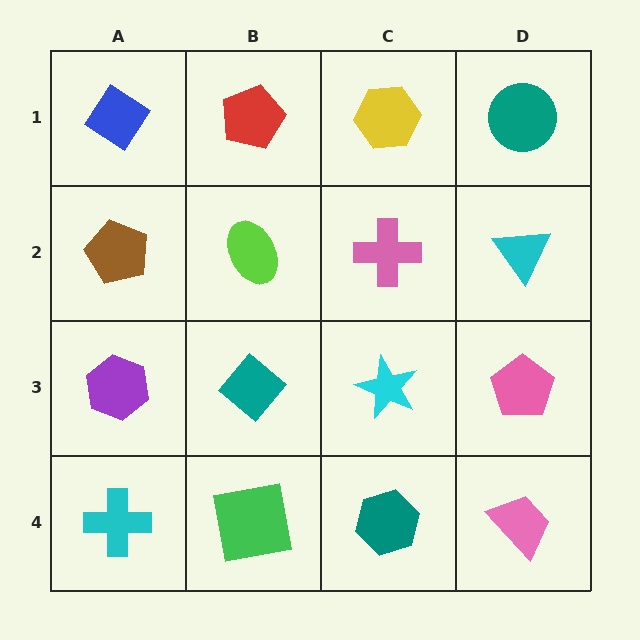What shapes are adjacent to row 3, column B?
A lime ellipse (row 2, column B), a green square (row 4, column B), a purple hexagon (row 3, column A), a cyan star (row 3, column C).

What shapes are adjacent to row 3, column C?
A pink cross (row 2, column C), a teal hexagon (row 4, column C), a teal diamond (row 3, column B), a pink pentagon (row 3, column D).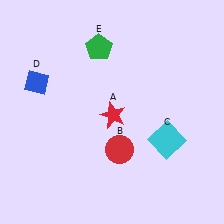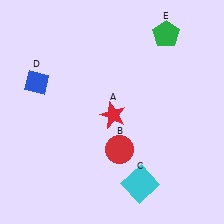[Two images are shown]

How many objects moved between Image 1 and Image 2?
2 objects moved between the two images.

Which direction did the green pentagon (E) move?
The green pentagon (E) moved right.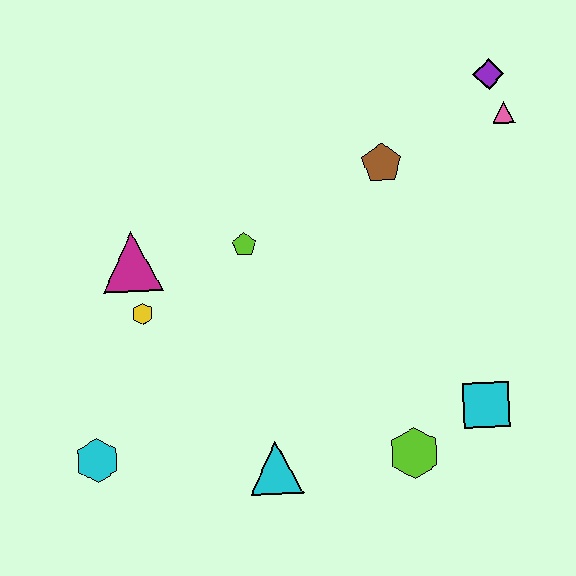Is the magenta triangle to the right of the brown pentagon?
No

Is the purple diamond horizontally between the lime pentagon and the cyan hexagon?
No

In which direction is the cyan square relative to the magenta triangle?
The cyan square is to the right of the magenta triangle.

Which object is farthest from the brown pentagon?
The cyan hexagon is farthest from the brown pentagon.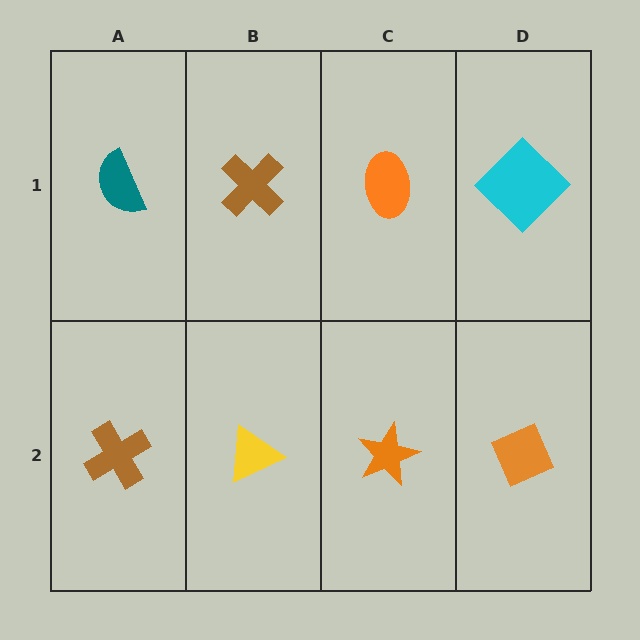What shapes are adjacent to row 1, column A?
A brown cross (row 2, column A), a brown cross (row 1, column B).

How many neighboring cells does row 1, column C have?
3.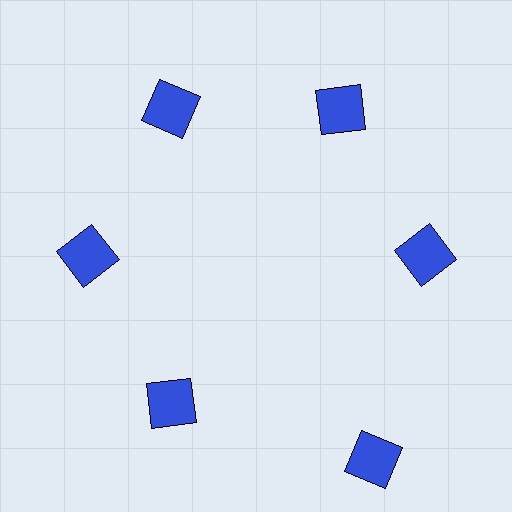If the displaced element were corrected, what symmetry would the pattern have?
It would have 6-fold rotational symmetry — the pattern would map onto itself every 60 degrees.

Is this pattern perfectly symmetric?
No. The 6 blue squares are arranged in a ring, but one element near the 5 o'clock position is pushed outward from the center, breaking the 6-fold rotational symmetry.